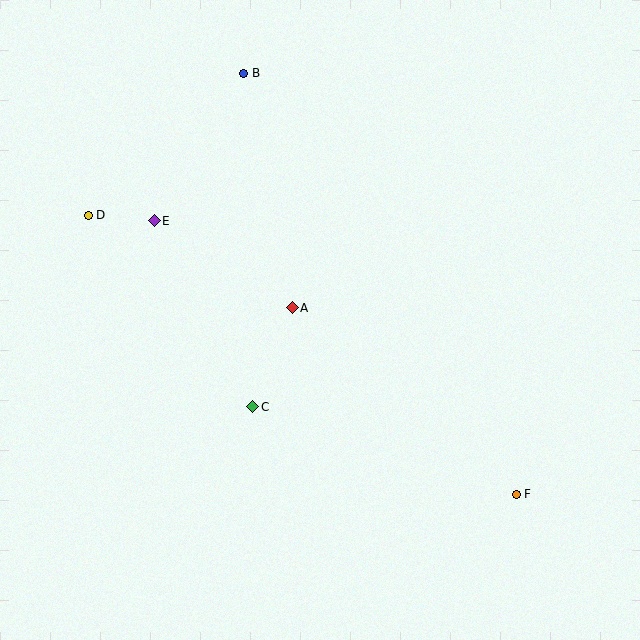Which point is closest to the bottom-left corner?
Point C is closest to the bottom-left corner.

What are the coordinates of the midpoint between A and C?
The midpoint between A and C is at (273, 357).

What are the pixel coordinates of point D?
Point D is at (88, 215).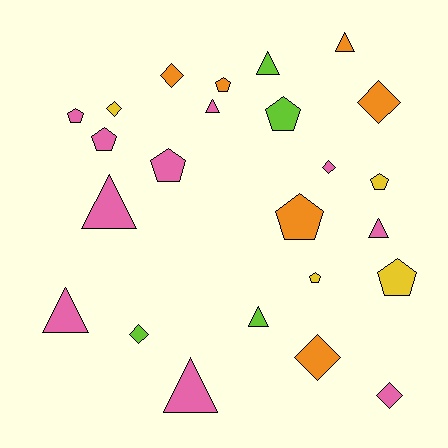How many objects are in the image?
There are 24 objects.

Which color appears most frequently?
Pink, with 10 objects.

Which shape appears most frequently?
Pentagon, with 9 objects.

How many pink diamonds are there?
There are 2 pink diamonds.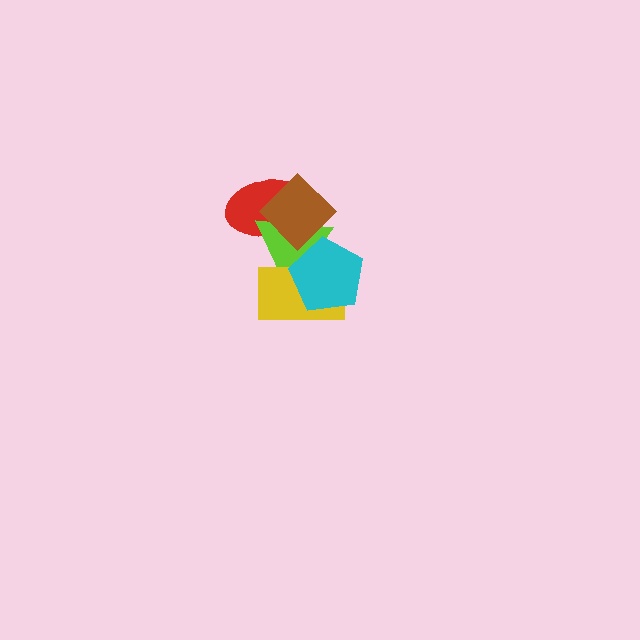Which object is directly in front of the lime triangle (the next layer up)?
The yellow rectangle is directly in front of the lime triangle.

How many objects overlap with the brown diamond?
3 objects overlap with the brown diamond.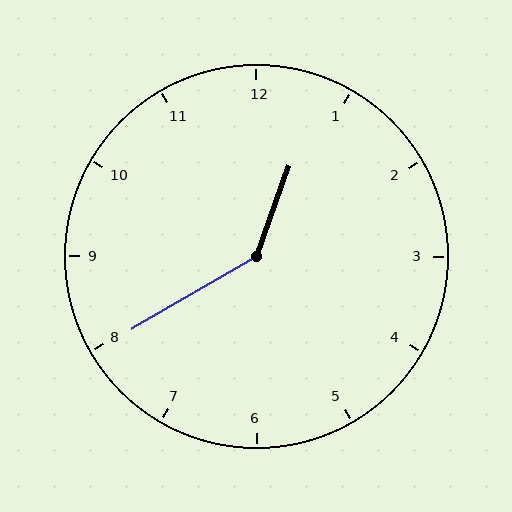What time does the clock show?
12:40.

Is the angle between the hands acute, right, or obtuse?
It is obtuse.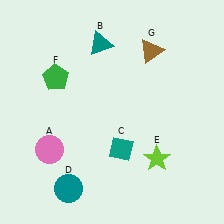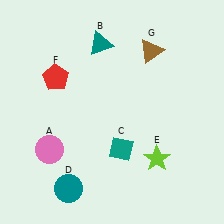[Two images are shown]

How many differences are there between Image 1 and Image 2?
There is 1 difference between the two images.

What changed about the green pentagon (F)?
In Image 1, F is green. In Image 2, it changed to red.